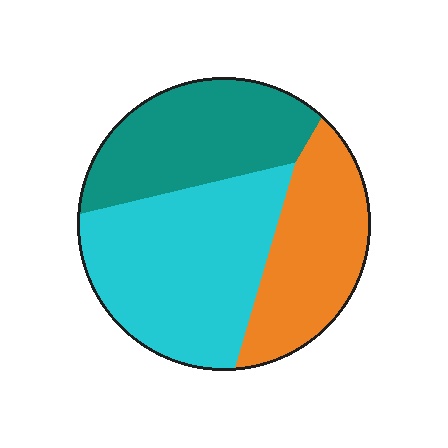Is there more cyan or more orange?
Cyan.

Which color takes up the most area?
Cyan, at roughly 40%.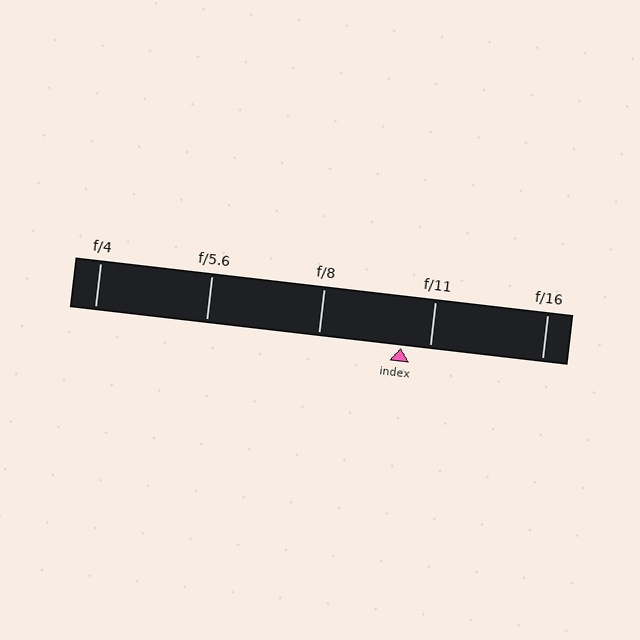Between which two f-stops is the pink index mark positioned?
The index mark is between f/8 and f/11.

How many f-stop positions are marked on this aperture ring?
There are 5 f-stop positions marked.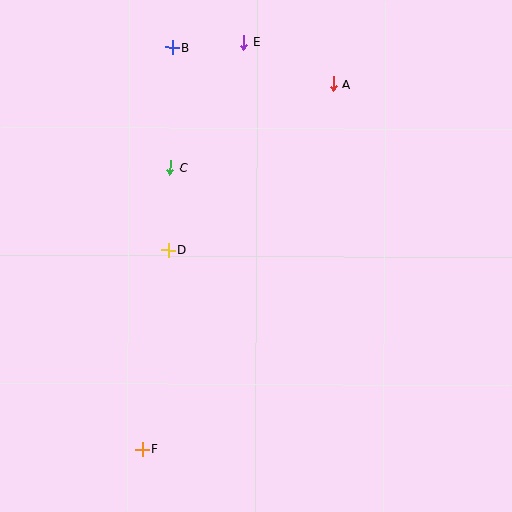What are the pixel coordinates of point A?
Point A is at (333, 84).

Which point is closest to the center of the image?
Point D at (168, 250) is closest to the center.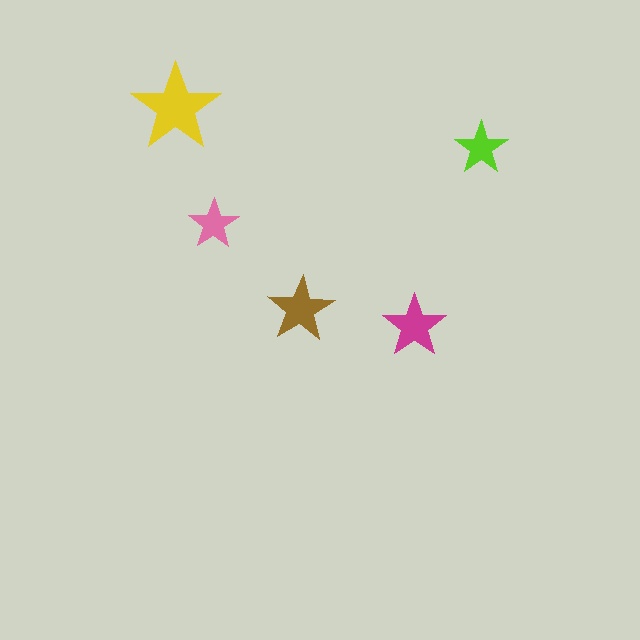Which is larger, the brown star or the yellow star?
The yellow one.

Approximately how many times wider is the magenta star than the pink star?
About 1.5 times wider.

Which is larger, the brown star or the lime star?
The brown one.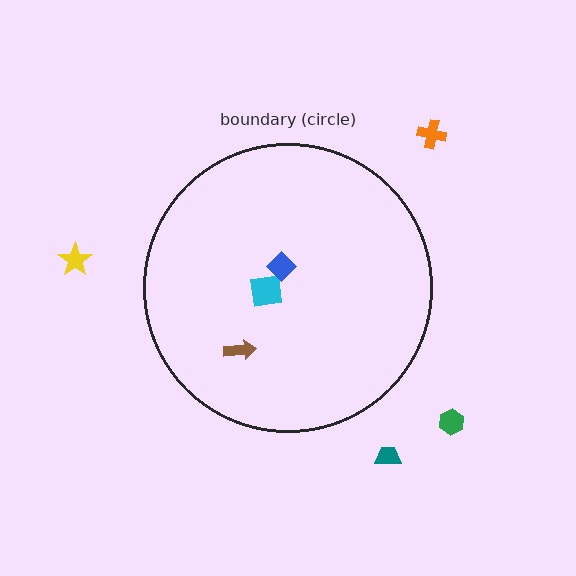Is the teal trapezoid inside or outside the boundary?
Outside.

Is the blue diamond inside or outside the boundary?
Inside.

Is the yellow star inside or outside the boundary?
Outside.